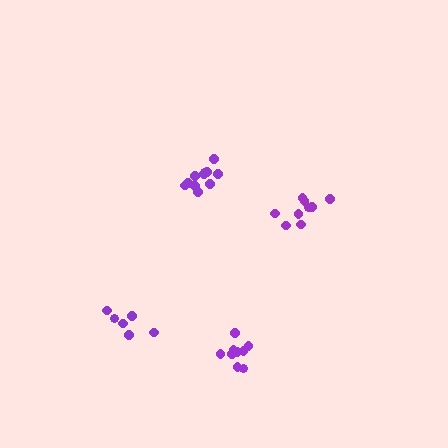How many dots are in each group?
Group 1: 11 dots, Group 2: 9 dots, Group 3: 10 dots, Group 4: 6 dots (36 total).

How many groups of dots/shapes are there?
There are 4 groups.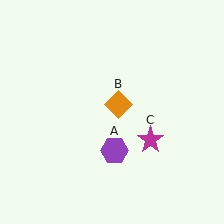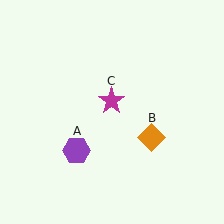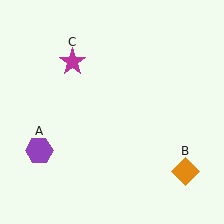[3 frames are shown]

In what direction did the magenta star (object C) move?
The magenta star (object C) moved up and to the left.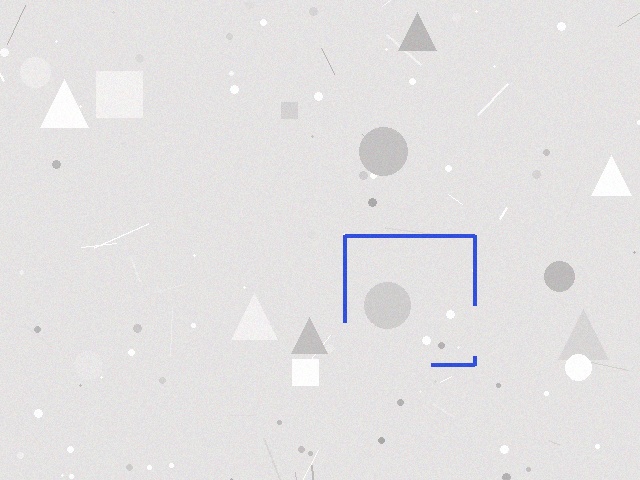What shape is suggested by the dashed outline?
The dashed outline suggests a square.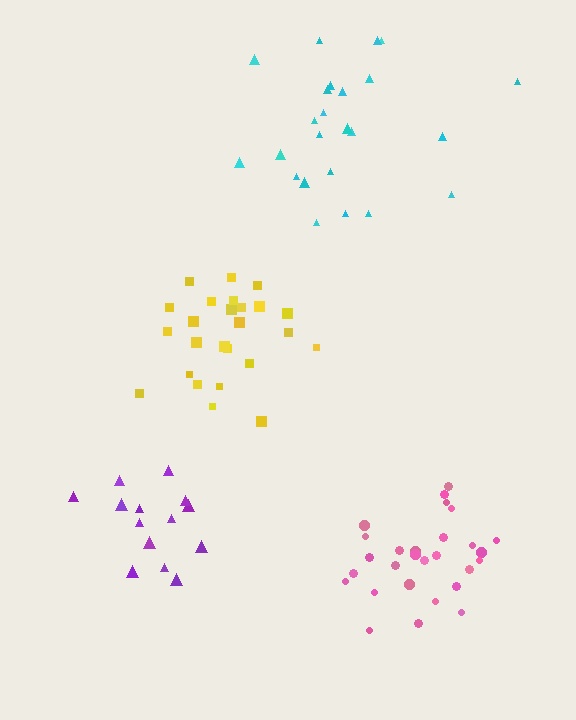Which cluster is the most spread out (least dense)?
Cyan.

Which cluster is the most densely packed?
Yellow.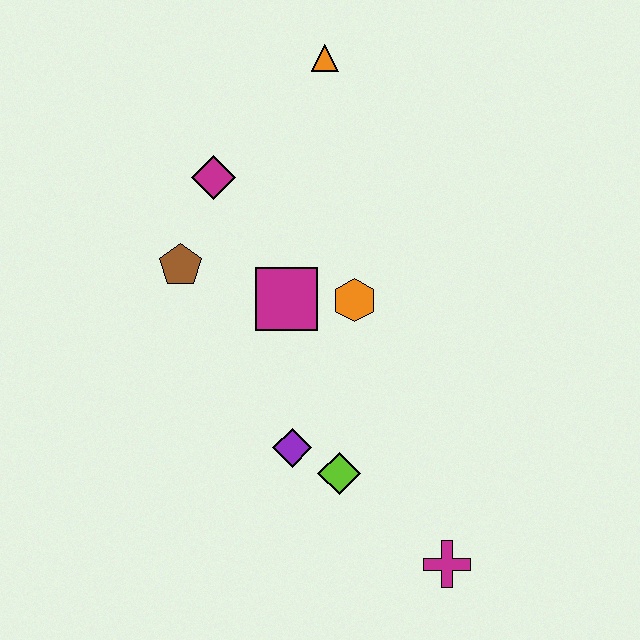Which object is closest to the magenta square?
The orange hexagon is closest to the magenta square.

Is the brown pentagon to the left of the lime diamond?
Yes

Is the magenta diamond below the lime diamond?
No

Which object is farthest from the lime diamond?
The orange triangle is farthest from the lime diamond.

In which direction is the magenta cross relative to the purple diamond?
The magenta cross is to the right of the purple diamond.